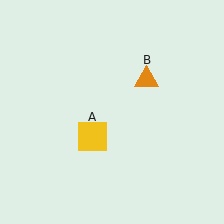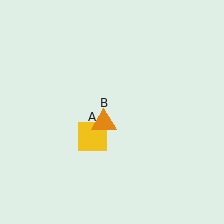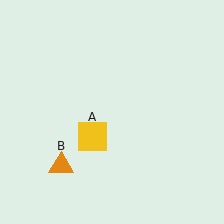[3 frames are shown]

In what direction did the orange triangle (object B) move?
The orange triangle (object B) moved down and to the left.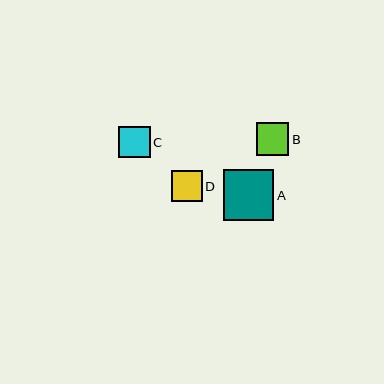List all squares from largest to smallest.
From largest to smallest: A, B, C, D.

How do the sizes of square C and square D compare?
Square C and square D are approximately the same size.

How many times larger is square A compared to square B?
Square A is approximately 1.6 times the size of square B.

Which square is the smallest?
Square D is the smallest with a size of approximately 31 pixels.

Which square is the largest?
Square A is the largest with a size of approximately 50 pixels.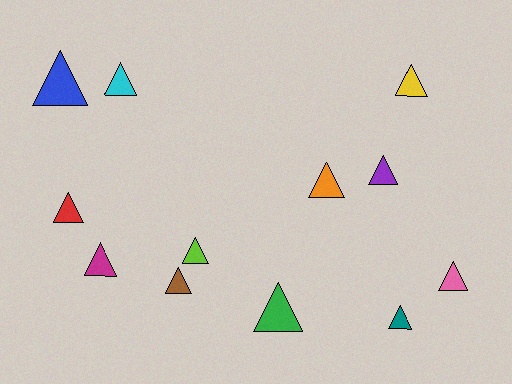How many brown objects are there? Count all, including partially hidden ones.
There is 1 brown object.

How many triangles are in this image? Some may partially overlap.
There are 12 triangles.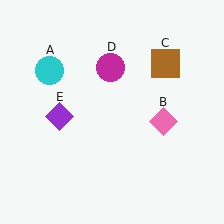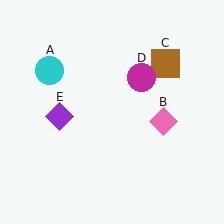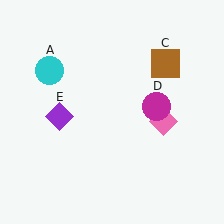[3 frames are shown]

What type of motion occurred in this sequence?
The magenta circle (object D) rotated clockwise around the center of the scene.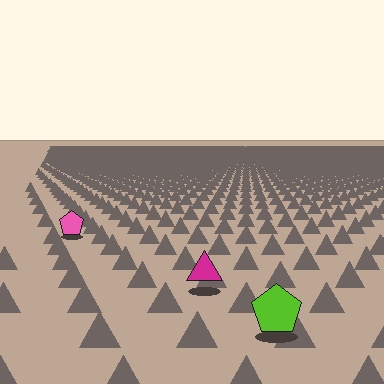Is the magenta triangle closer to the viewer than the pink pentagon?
Yes. The magenta triangle is closer — you can tell from the texture gradient: the ground texture is coarser near it.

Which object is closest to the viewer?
The lime pentagon is closest. The texture marks near it are larger and more spread out.